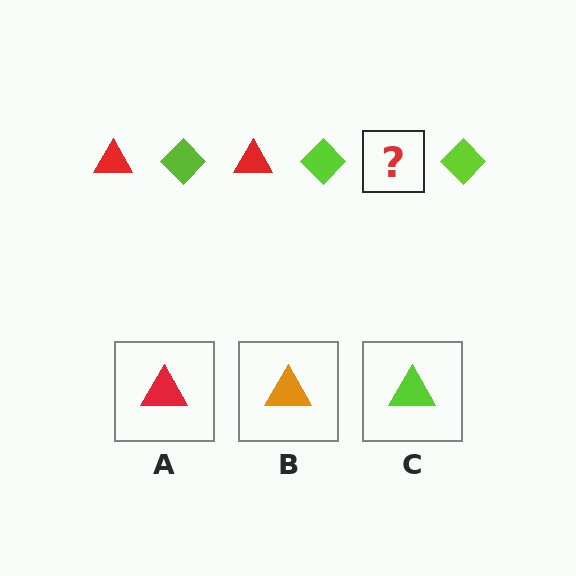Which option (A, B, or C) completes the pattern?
A.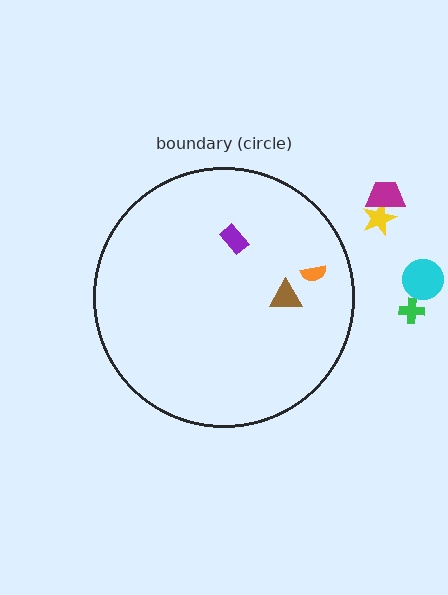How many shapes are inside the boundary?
3 inside, 4 outside.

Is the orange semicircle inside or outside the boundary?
Inside.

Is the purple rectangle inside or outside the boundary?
Inside.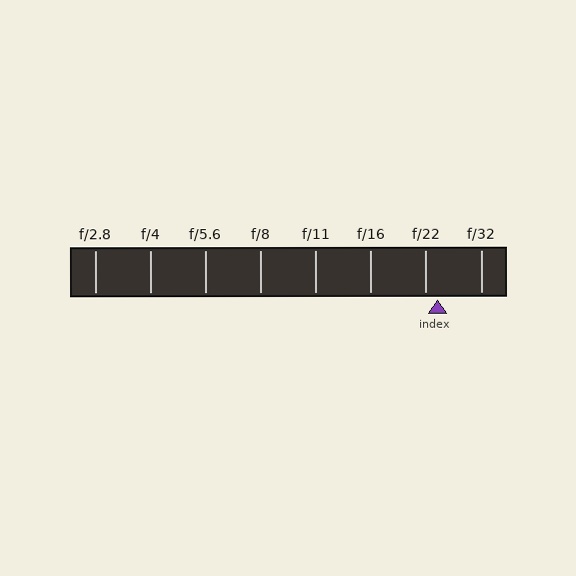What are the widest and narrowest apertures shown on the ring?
The widest aperture shown is f/2.8 and the narrowest is f/32.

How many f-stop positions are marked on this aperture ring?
There are 8 f-stop positions marked.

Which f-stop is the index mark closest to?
The index mark is closest to f/22.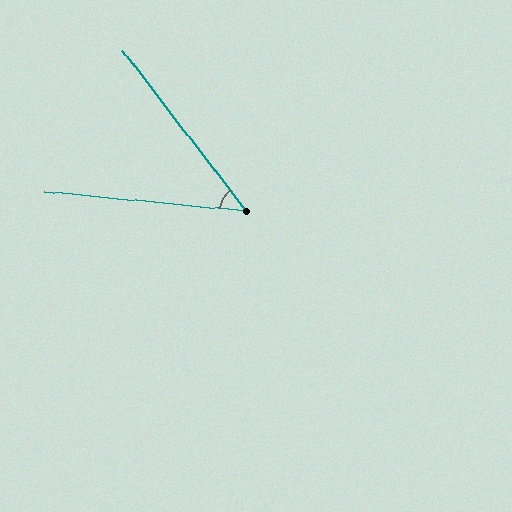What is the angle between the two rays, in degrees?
Approximately 47 degrees.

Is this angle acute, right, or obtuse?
It is acute.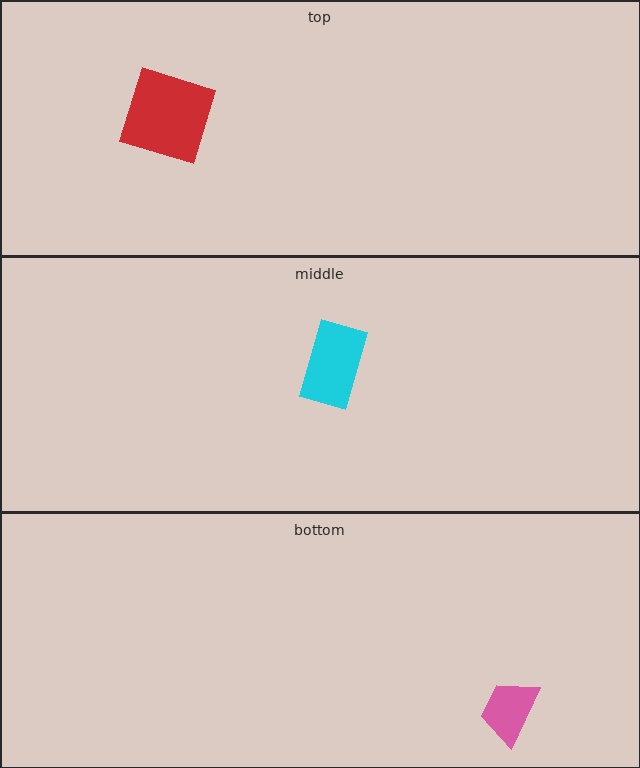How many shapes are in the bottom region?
1.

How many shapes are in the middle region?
1.